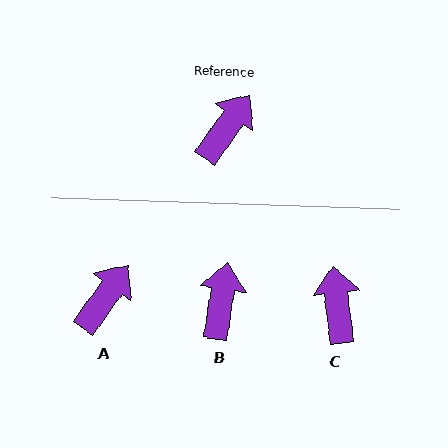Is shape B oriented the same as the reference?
No, it is off by about 27 degrees.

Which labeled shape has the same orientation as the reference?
A.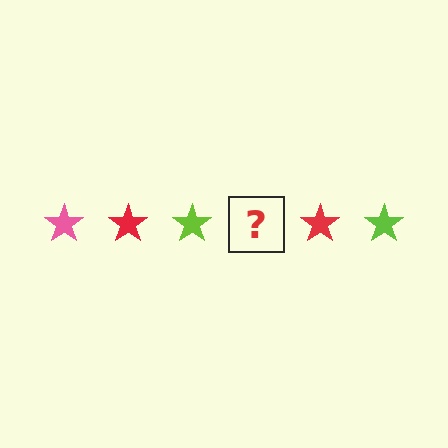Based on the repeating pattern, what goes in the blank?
The blank should be a pink star.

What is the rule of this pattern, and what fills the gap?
The rule is that the pattern cycles through pink, red, lime stars. The gap should be filled with a pink star.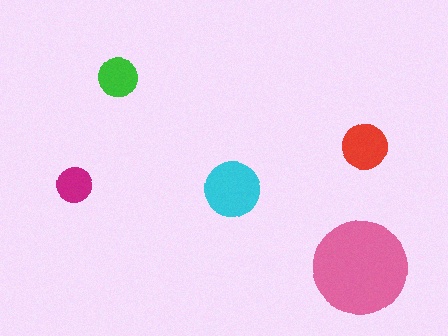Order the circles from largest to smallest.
the pink one, the cyan one, the red one, the green one, the magenta one.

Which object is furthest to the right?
The red circle is rightmost.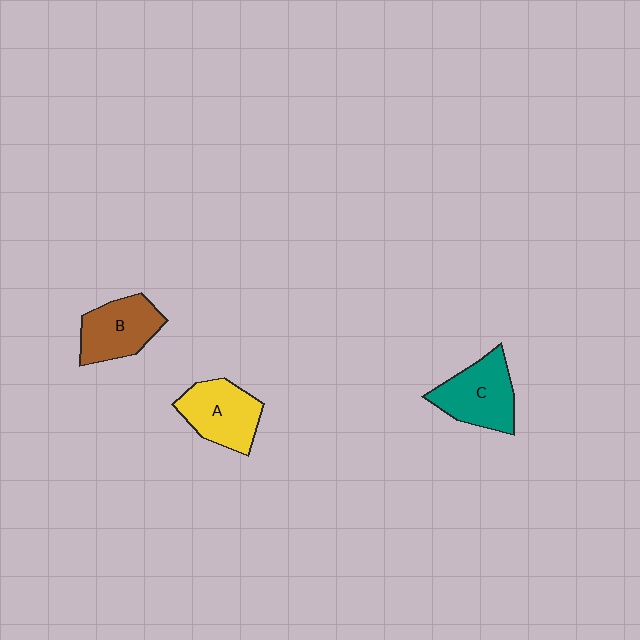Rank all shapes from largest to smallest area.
From largest to smallest: C (teal), A (yellow), B (brown).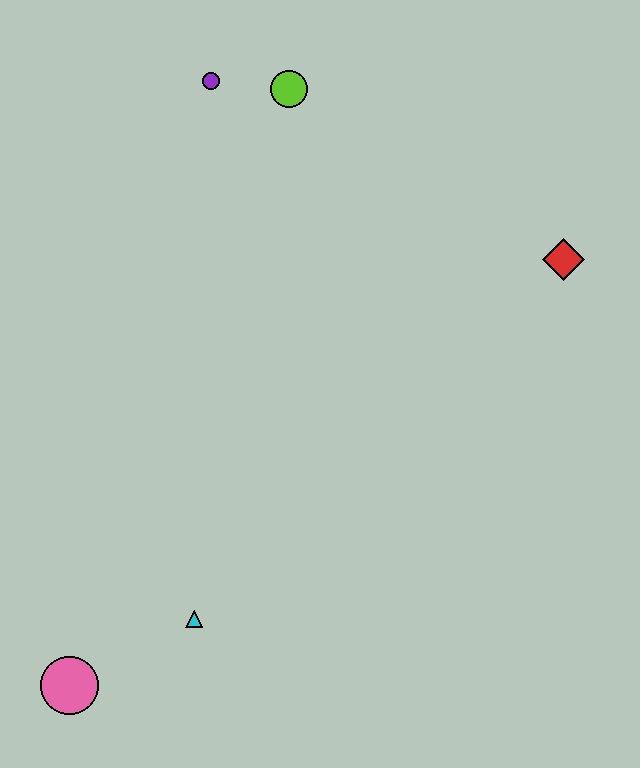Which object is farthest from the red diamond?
The pink circle is farthest from the red diamond.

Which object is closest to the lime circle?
The purple circle is closest to the lime circle.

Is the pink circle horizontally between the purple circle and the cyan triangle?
No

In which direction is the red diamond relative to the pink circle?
The red diamond is to the right of the pink circle.